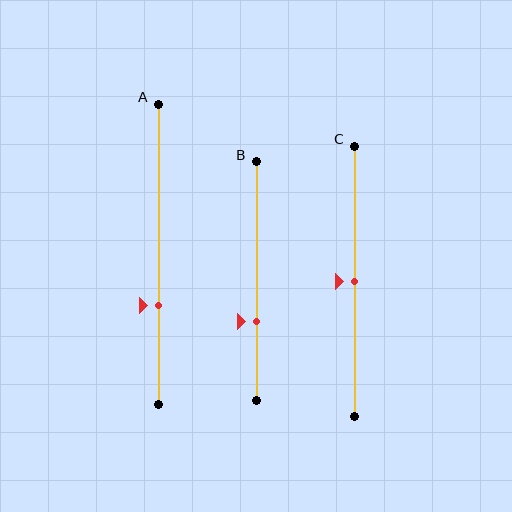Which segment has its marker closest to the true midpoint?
Segment C has its marker closest to the true midpoint.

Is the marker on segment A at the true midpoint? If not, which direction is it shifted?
No, the marker on segment A is shifted downward by about 17% of the segment length.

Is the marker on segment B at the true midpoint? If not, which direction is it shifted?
No, the marker on segment B is shifted downward by about 17% of the segment length.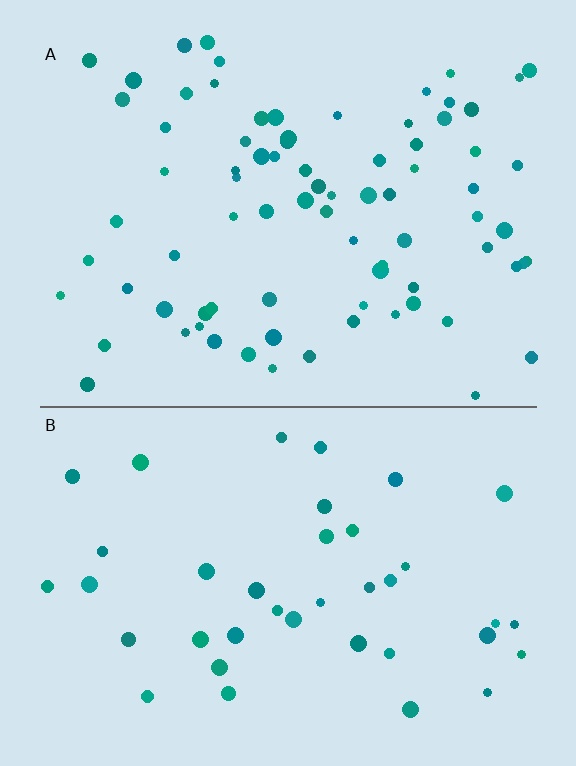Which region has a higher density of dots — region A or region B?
A (the top).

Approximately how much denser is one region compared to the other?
Approximately 2.0× — region A over region B.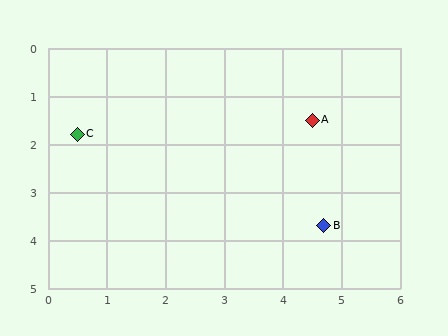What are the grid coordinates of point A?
Point A is at approximately (4.5, 1.5).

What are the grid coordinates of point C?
Point C is at approximately (0.5, 1.8).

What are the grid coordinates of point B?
Point B is at approximately (4.7, 3.7).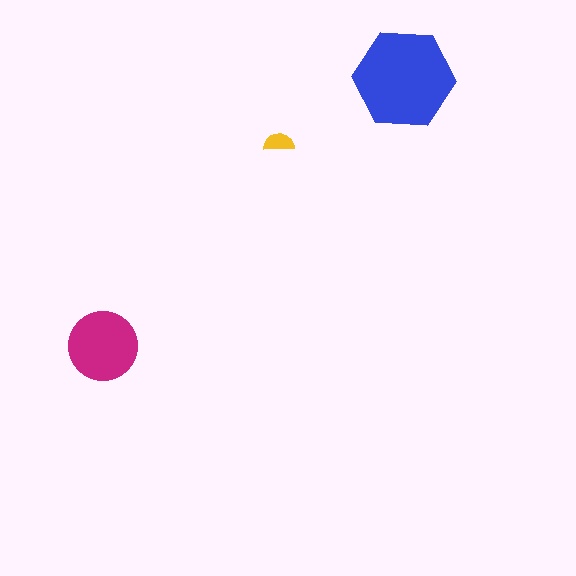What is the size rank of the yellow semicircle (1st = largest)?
3rd.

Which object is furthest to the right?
The blue hexagon is rightmost.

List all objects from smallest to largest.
The yellow semicircle, the magenta circle, the blue hexagon.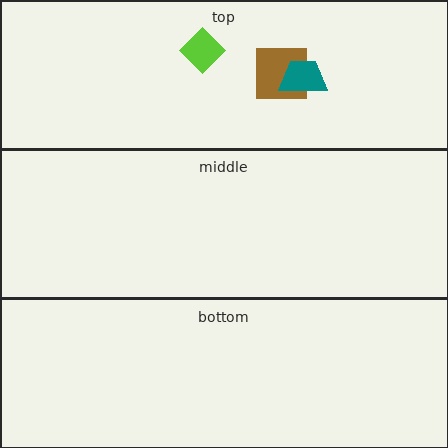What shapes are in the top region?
The lime diamond, the brown square, the teal trapezoid.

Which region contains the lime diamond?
The top region.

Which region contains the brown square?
The top region.